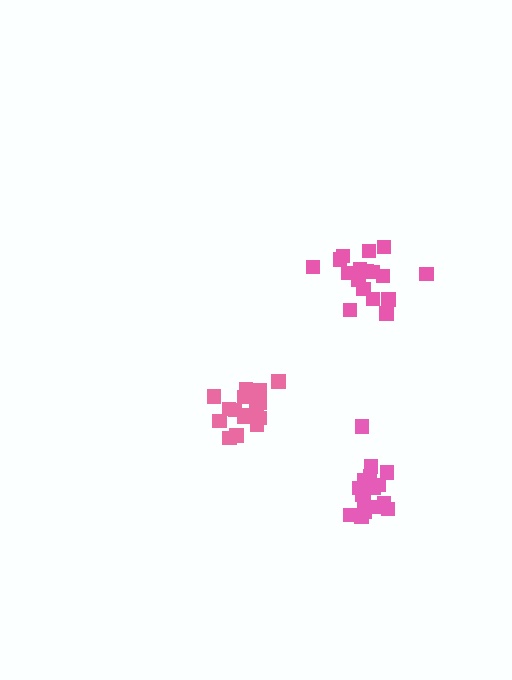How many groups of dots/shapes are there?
There are 3 groups.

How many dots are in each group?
Group 1: 17 dots, Group 2: 17 dots, Group 3: 17 dots (51 total).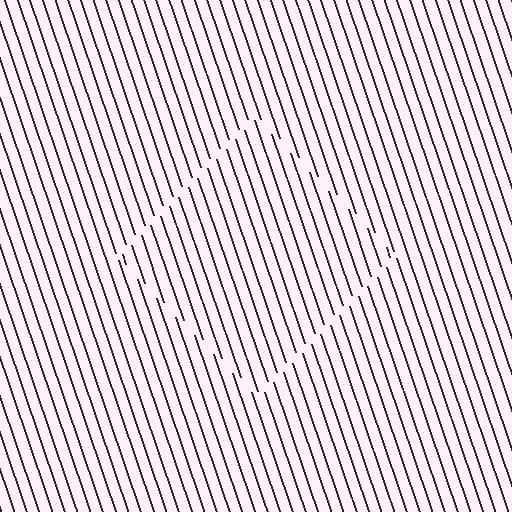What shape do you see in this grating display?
An illusory square. The interior of the shape contains the same grating, shifted by half a period — the contour is defined by the phase discontinuity where line-ends from the inner and outer gratings abut.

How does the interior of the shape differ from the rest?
The interior of the shape contains the same grating, shifted by half a period — the contour is defined by the phase discontinuity where line-ends from the inner and outer gratings abut.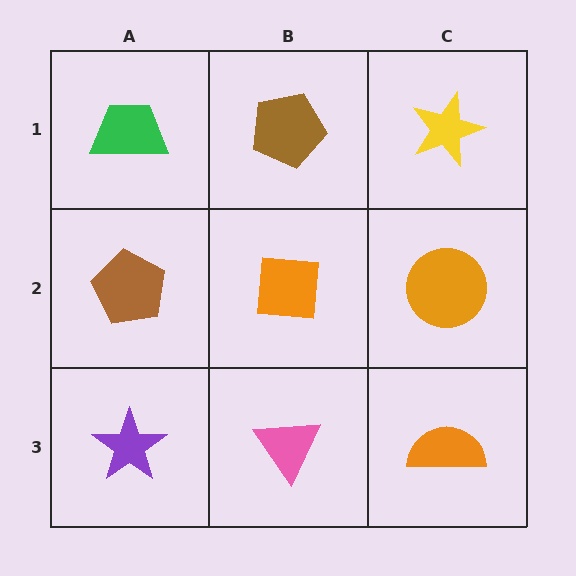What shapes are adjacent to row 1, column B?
An orange square (row 2, column B), a green trapezoid (row 1, column A), a yellow star (row 1, column C).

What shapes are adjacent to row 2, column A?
A green trapezoid (row 1, column A), a purple star (row 3, column A), an orange square (row 2, column B).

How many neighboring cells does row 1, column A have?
2.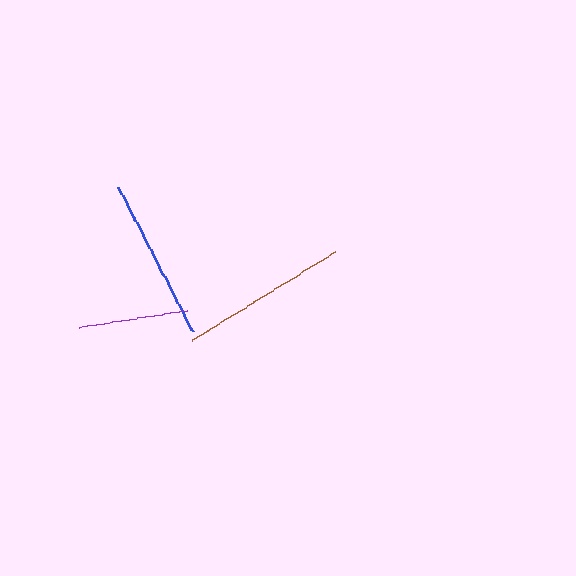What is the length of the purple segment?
The purple segment is approximately 109 pixels long.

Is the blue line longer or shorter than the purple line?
The blue line is longer than the purple line.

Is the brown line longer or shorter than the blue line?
The brown line is longer than the blue line.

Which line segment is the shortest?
The purple line is the shortest at approximately 109 pixels.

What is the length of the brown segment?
The brown segment is approximately 168 pixels long.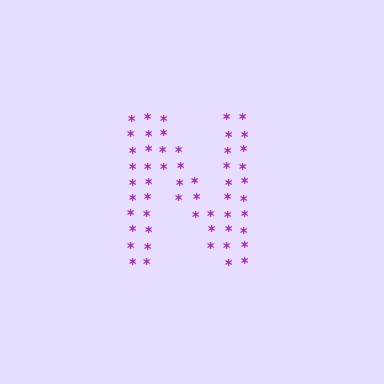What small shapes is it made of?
It is made of small asterisks.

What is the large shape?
The large shape is the letter N.